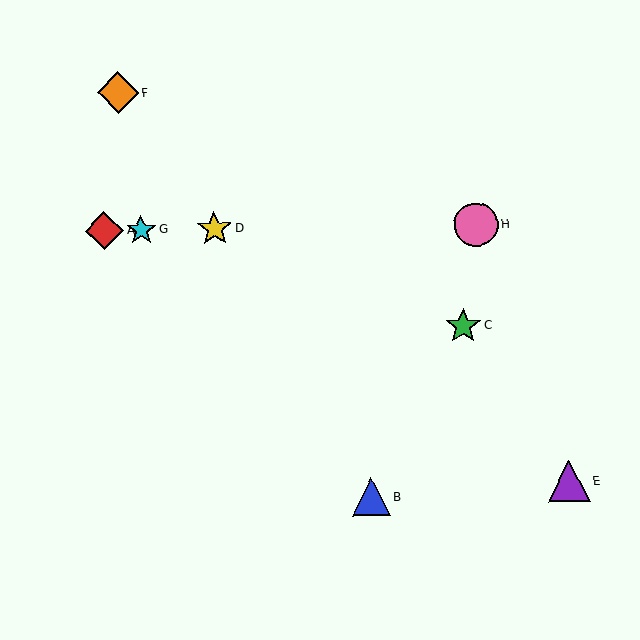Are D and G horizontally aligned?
Yes, both are at y≈229.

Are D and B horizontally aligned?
No, D is at y≈229 and B is at y≈497.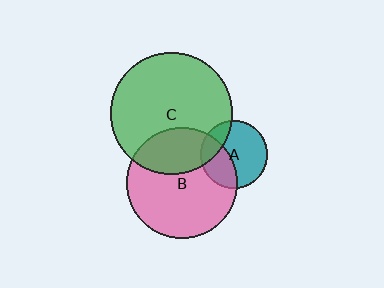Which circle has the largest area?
Circle C (green).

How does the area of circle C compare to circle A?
Approximately 3.3 times.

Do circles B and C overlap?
Yes.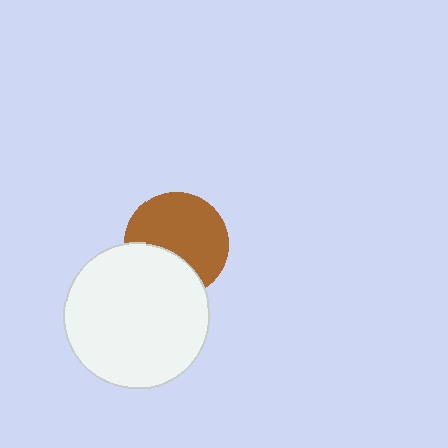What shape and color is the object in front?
The object in front is a white circle.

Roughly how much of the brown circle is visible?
Most of it is visible (roughly 67%).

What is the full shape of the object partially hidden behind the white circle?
The partially hidden object is a brown circle.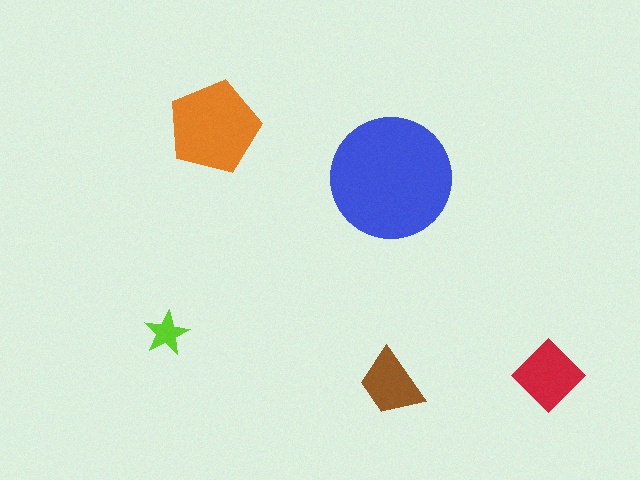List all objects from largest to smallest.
The blue circle, the orange pentagon, the red diamond, the brown trapezoid, the lime star.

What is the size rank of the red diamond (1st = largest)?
3rd.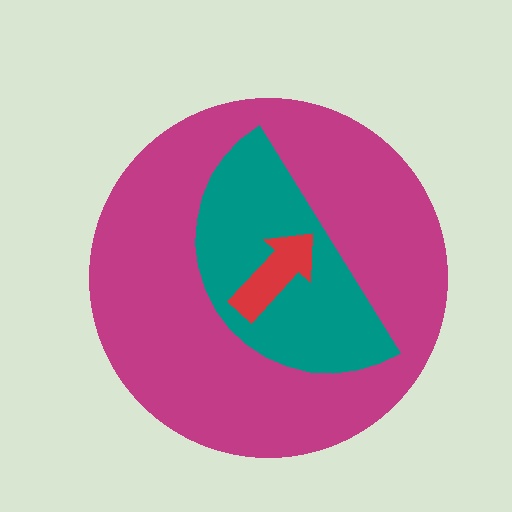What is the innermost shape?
The red arrow.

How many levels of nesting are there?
3.